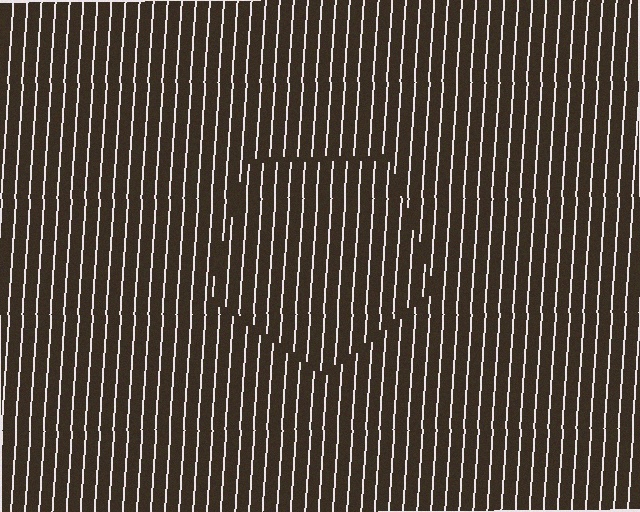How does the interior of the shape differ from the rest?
The interior of the shape contains the same grating, shifted by half a period — the contour is defined by the phase discontinuity where line-ends from the inner and outer gratings abut.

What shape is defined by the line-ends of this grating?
An illusory pentagon. The interior of the shape contains the same grating, shifted by half a period — the contour is defined by the phase discontinuity where line-ends from the inner and outer gratings abut.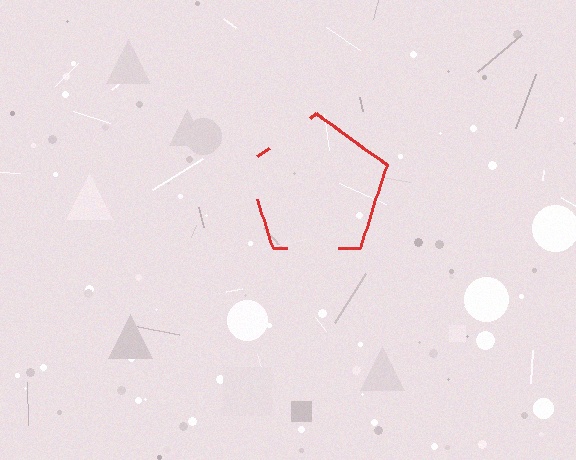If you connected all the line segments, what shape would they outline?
They would outline a pentagon.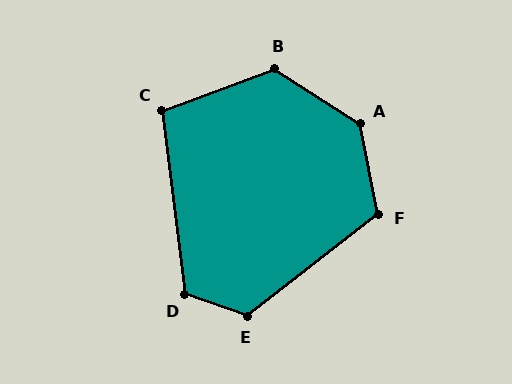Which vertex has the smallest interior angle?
C, at approximately 103 degrees.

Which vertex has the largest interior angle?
A, at approximately 134 degrees.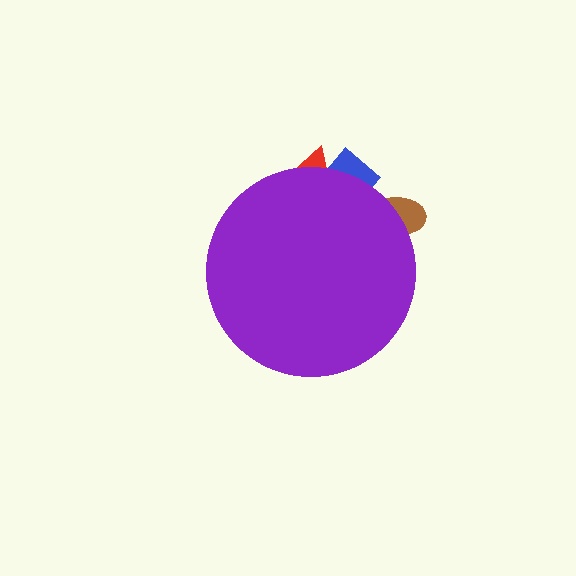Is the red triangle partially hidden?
Yes, the red triangle is partially hidden behind the purple circle.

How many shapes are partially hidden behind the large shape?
3 shapes are partially hidden.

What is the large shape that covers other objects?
A purple circle.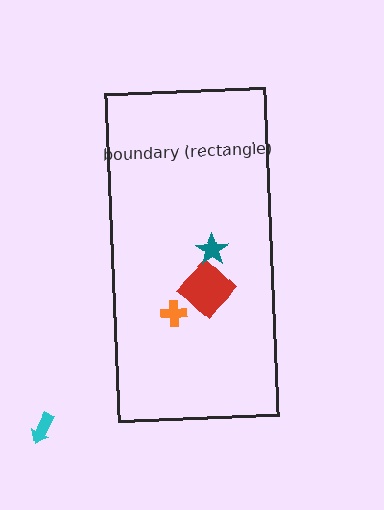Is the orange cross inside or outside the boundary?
Inside.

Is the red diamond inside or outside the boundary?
Inside.